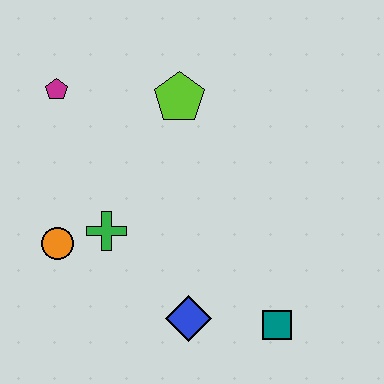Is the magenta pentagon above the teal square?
Yes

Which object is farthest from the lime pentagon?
The teal square is farthest from the lime pentagon.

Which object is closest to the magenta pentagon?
The lime pentagon is closest to the magenta pentagon.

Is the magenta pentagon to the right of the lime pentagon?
No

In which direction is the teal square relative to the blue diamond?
The teal square is to the right of the blue diamond.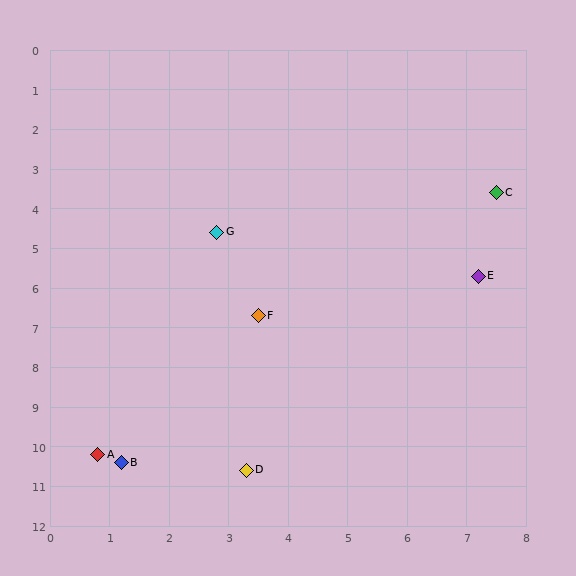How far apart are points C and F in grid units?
Points C and F are about 5.1 grid units apart.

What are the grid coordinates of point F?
Point F is at approximately (3.5, 6.7).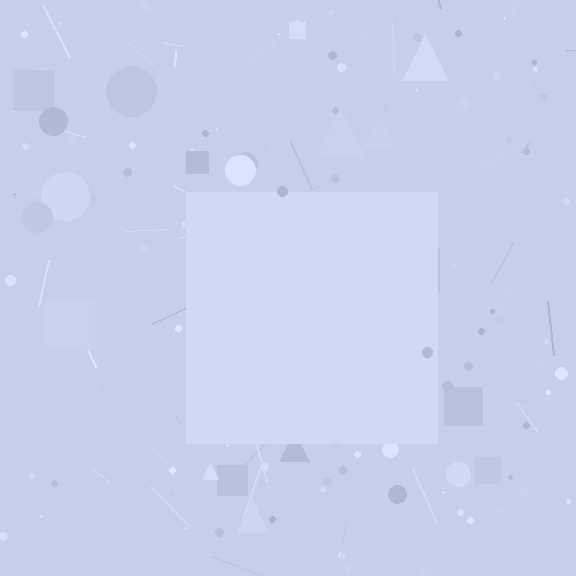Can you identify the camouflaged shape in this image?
The camouflaged shape is a square.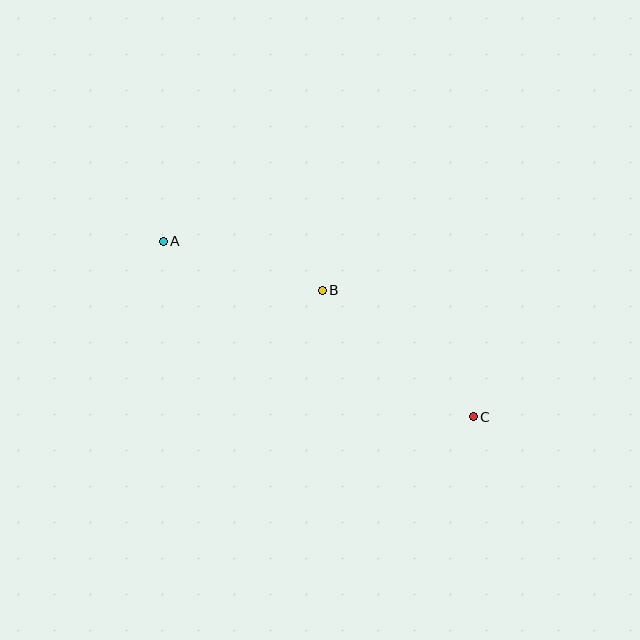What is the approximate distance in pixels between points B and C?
The distance between B and C is approximately 197 pixels.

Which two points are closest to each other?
Points A and B are closest to each other.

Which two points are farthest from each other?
Points A and C are farthest from each other.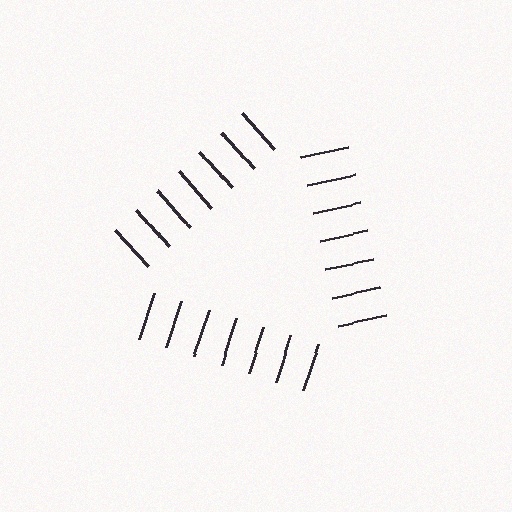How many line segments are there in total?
21 — 7 along each of the 3 edges.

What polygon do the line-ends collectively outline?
An illusory triangle — the line segments terminate on its edges but no continuous stroke is drawn.